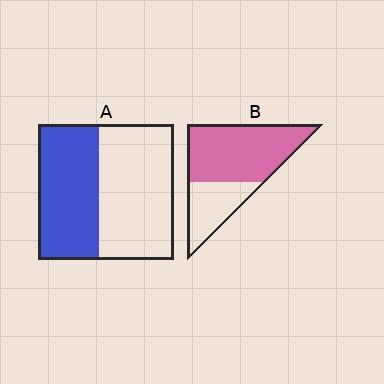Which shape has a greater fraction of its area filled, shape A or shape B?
Shape B.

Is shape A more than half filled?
No.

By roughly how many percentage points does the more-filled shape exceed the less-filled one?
By roughly 20 percentage points (B over A).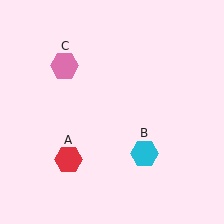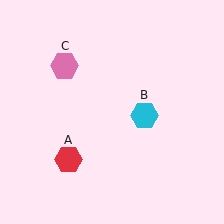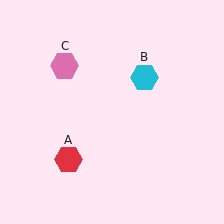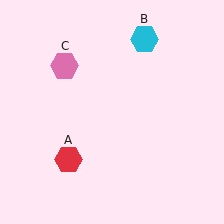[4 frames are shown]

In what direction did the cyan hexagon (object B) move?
The cyan hexagon (object B) moved up.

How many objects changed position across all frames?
1 object changed position: cyan hexagon (object B).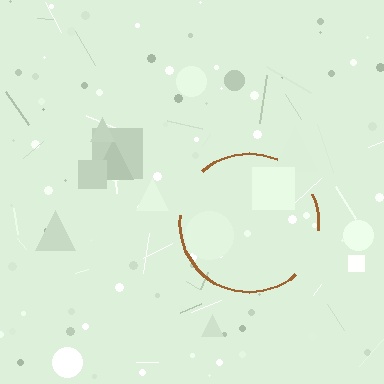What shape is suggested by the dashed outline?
The dashed outline suggests a circle.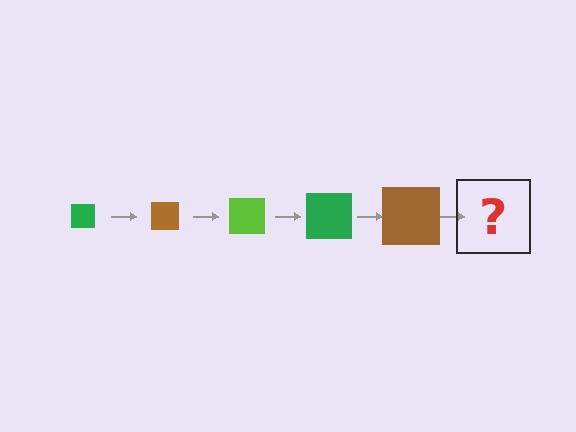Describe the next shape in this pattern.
It should be a lime square, larger than the previous one.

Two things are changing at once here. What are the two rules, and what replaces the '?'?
The two rules are that the square grows larger each step and the color cycles through green, brown, and lime. The '?' should be a lime square, larger than the previous one.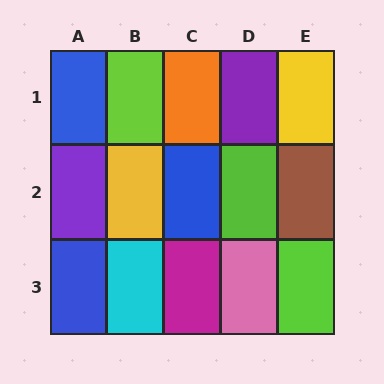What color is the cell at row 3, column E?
Lime.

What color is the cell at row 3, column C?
Magenta.